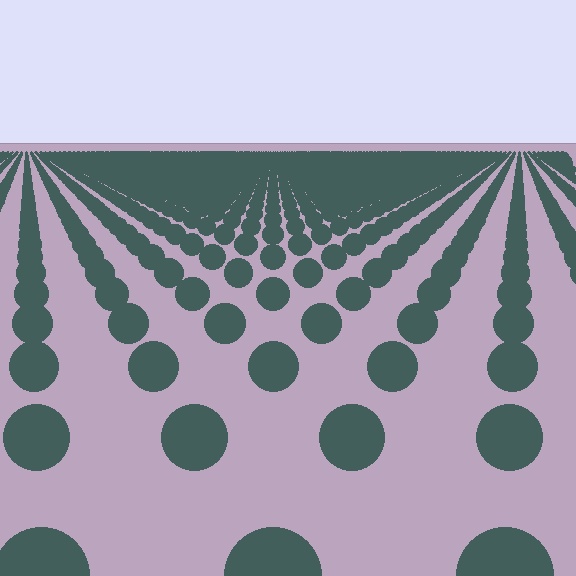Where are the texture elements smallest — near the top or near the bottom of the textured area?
Near the top.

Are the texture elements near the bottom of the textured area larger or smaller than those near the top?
Larger. Near the bottom, elements are closer to the viewer and appear at a bigger on-screen size.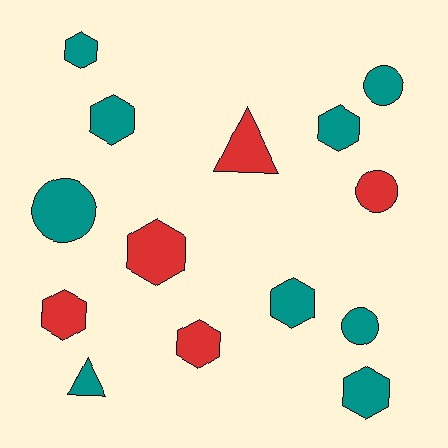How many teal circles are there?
There are 3 teal circles.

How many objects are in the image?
There are 14 objects.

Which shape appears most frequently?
Hexagon, with 8 objects.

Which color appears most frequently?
Teal, with 9 objects.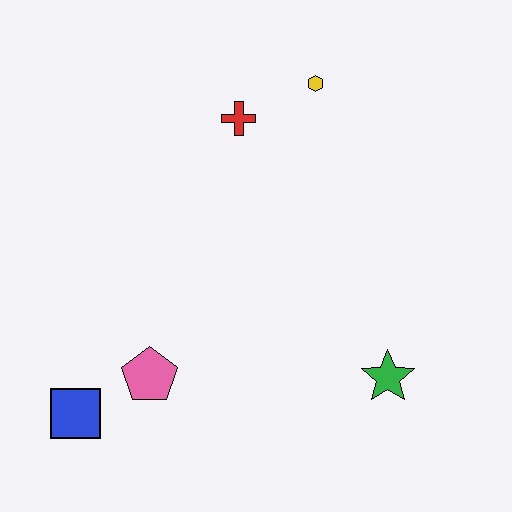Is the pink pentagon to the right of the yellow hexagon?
No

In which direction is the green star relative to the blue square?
The green star is to the right of the blue square.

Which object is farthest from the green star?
The blue square is farthest from the green star.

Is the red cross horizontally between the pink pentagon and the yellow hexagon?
Yes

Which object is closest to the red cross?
The yellow hexagon is closest to the red cross.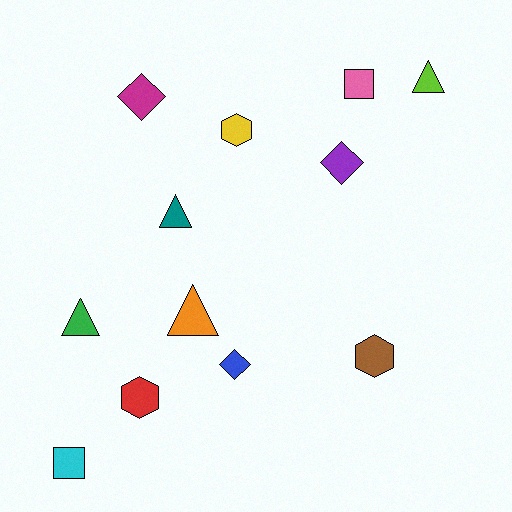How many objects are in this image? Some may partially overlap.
There are 12 objects.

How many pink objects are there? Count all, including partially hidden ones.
There is 1 pink object.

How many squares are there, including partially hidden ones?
There are 2 squares.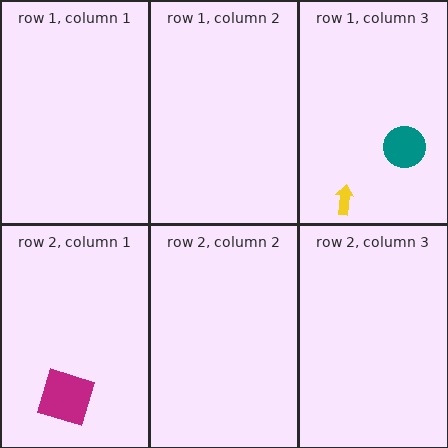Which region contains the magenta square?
The row 2, column 1 region.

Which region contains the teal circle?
The row 1, column 3 region.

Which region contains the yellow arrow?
The row 1, column 3 region.